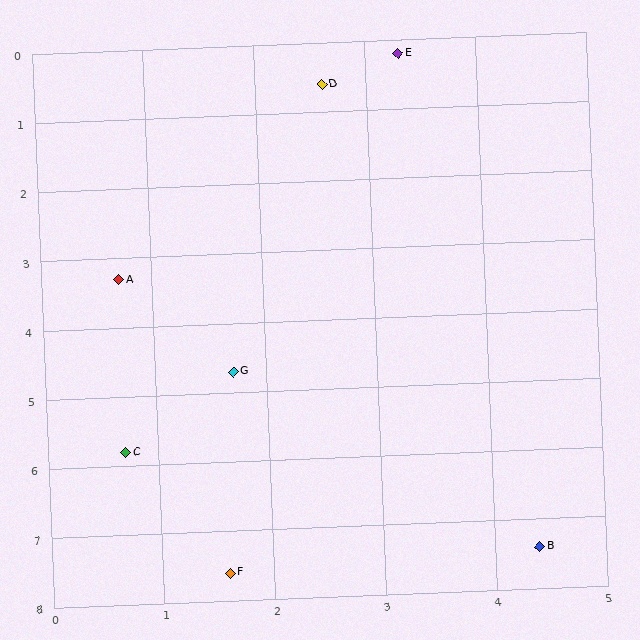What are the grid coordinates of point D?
Point D is at approximately (2.6, 0.6).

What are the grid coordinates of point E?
Point E is at approximately (3.3, 0.2).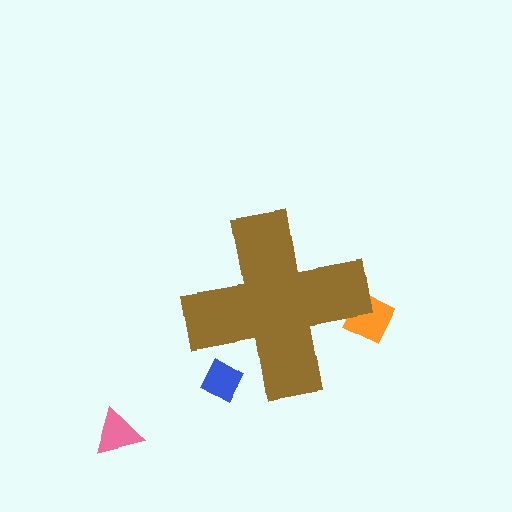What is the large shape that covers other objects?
A brown cross.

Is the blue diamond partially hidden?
Yes, the blue diamond is partially hidden behind the brown cross.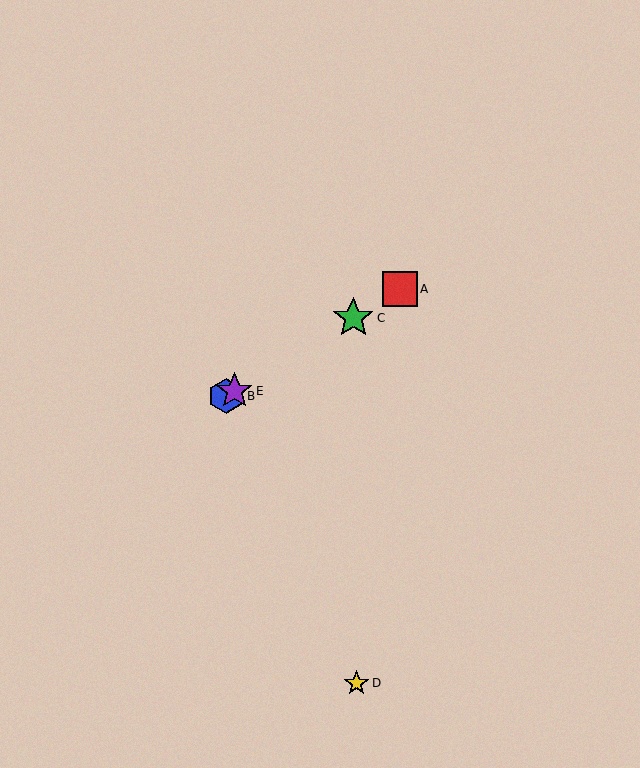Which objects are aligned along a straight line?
Objects A, B, C, E are aligned along a straight line.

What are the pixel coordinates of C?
Object C is at (353, 318).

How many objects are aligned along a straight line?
4 objects (A, B, C, E) are aligned along a straight line.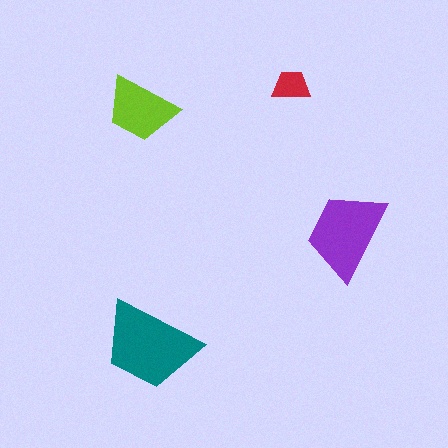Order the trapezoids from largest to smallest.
the teal one, the purple one, the lime one, the red one.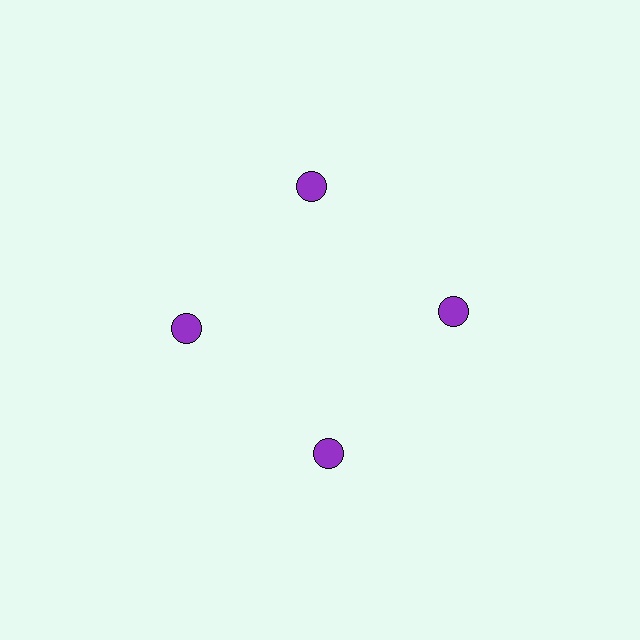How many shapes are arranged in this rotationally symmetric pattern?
There are 4 shapes, arranged in 4 groups of 1.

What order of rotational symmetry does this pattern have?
This pattern has 4-fold rotational symmetry.